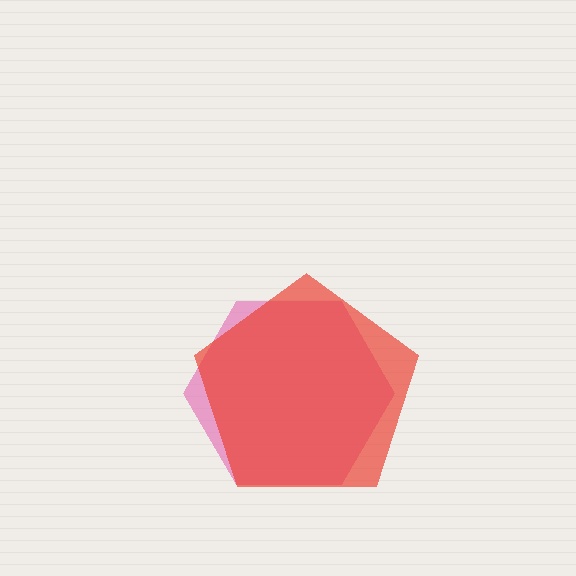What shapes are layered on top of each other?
The layered shapes are: a pink hexagon, a red pentagon.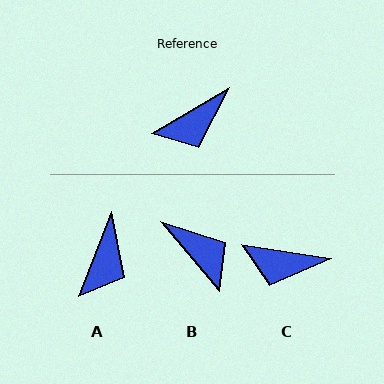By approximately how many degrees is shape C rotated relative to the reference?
Approximately 39 degrees clockwise.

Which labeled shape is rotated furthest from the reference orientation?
B, about 100 degrees away.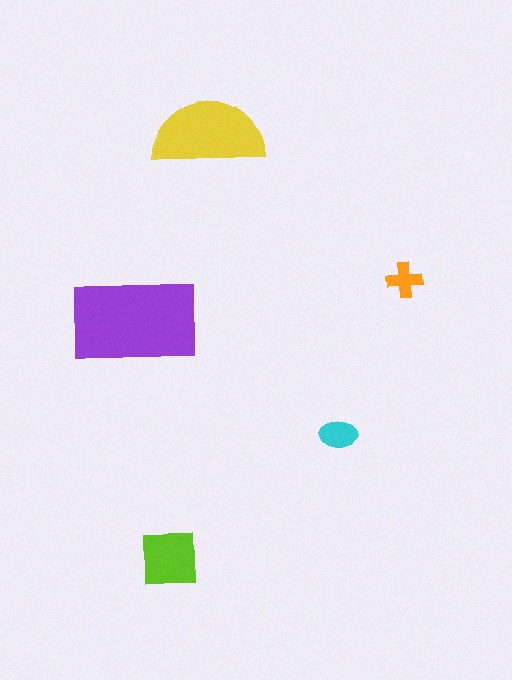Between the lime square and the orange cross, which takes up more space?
The lime square.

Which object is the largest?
The purple rectangle.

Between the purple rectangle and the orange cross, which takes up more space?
The purple rectangle.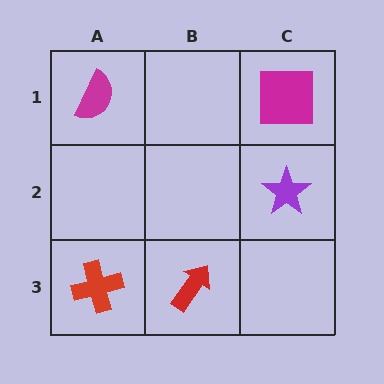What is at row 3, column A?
A red cross.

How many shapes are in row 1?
2 shapes.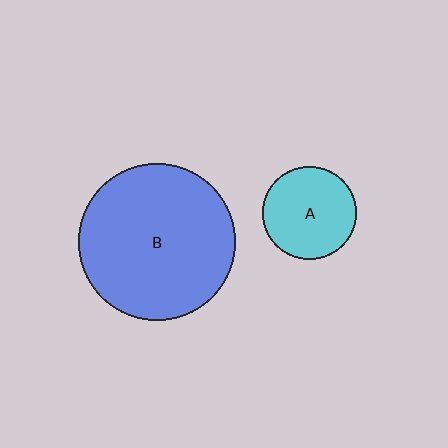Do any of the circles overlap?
No, none of the circles overlap.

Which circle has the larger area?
Circle B (blue).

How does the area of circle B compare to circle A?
Approximately 2.8 times.